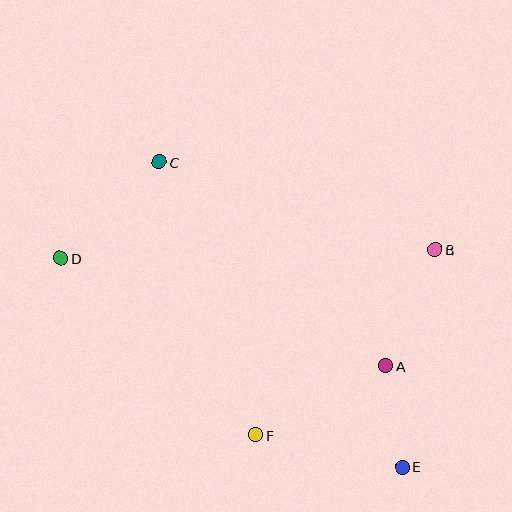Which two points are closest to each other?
Points A and E are closest to each other.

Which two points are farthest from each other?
Points D and E are farthest from each other.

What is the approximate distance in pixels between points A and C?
The distance between A and C is approximately 304 pixels.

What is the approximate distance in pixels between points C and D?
The distance between C and D is approximately 138 pixels.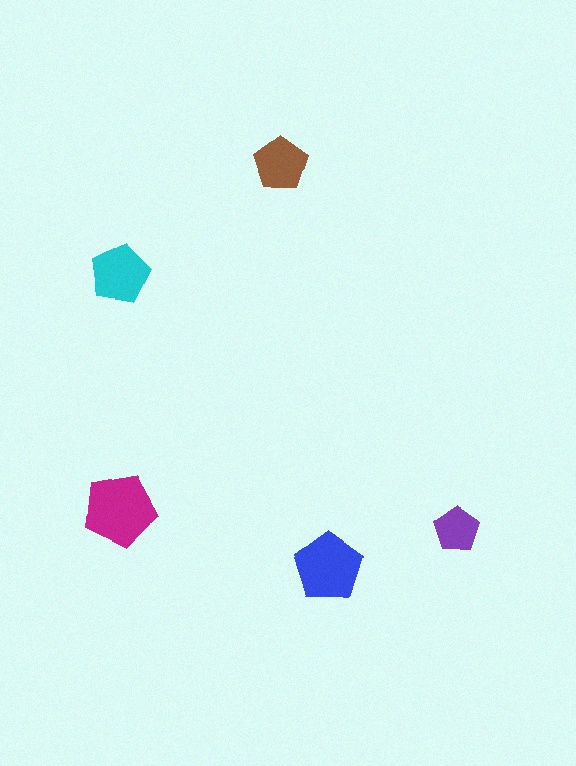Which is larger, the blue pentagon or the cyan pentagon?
The blue one.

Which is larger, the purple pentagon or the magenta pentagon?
The magenta one.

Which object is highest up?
The brown pentagon is topmost.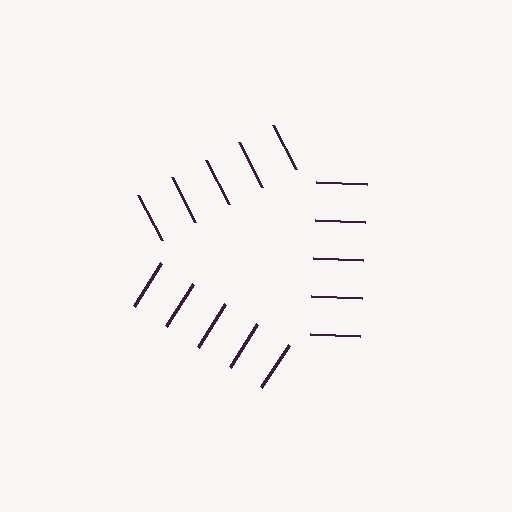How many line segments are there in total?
15 — 5 along each of the 3 edges.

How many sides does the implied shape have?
3 sides — the line-ends trace a triangle.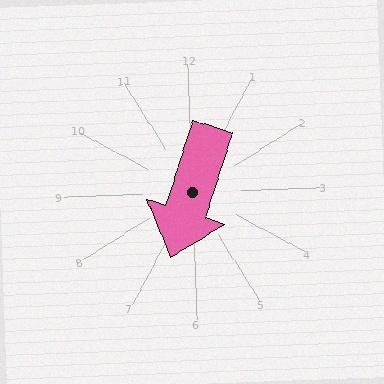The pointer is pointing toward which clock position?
Roughly 7 o'clock.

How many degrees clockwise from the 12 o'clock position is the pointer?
Approximately 200 degrees.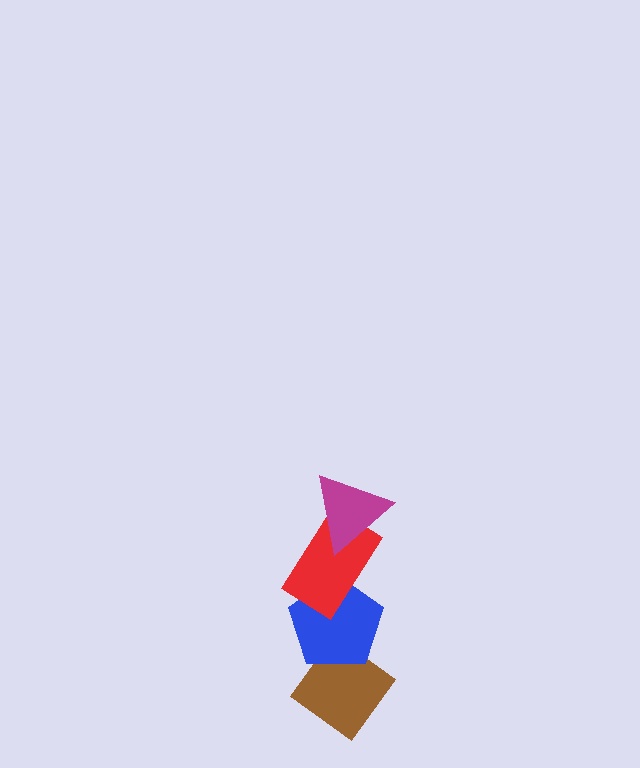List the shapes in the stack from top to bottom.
From top to bottom: the magenta triangle, the red rectangle, the blue pentagon, the brown diamond.